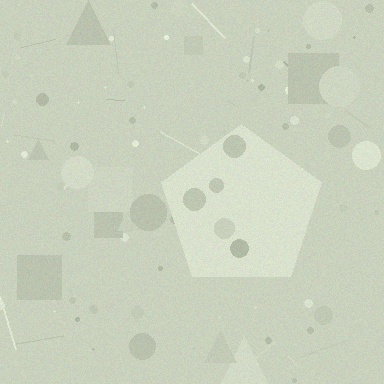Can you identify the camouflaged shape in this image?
The camouflaged shape is a pentagon.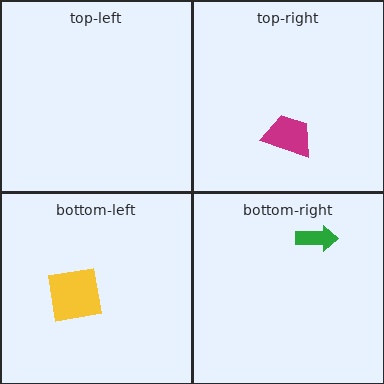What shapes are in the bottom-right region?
The green arrow.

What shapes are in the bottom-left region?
The yellow square.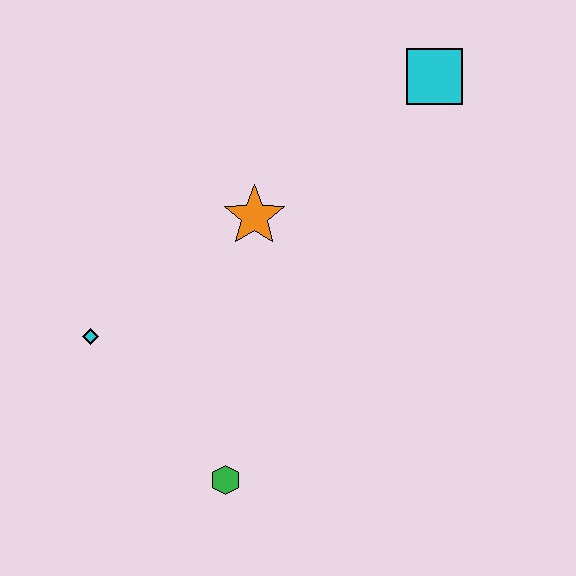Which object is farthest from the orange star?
The green hexagon is farthest from the orange star.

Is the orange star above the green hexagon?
Yes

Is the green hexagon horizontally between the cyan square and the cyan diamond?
Yes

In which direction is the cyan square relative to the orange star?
The cyan square is to the right of the orange star.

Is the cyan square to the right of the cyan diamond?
Yes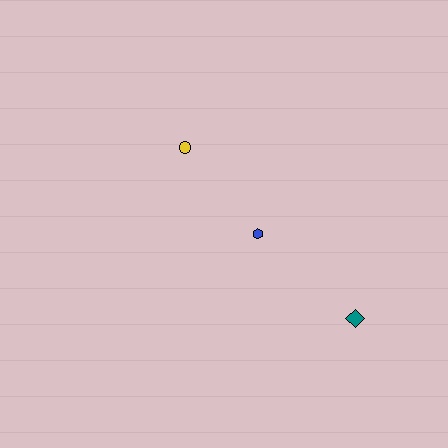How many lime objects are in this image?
There are no lime objects.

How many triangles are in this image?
There are no triangles.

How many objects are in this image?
There are 3 objects.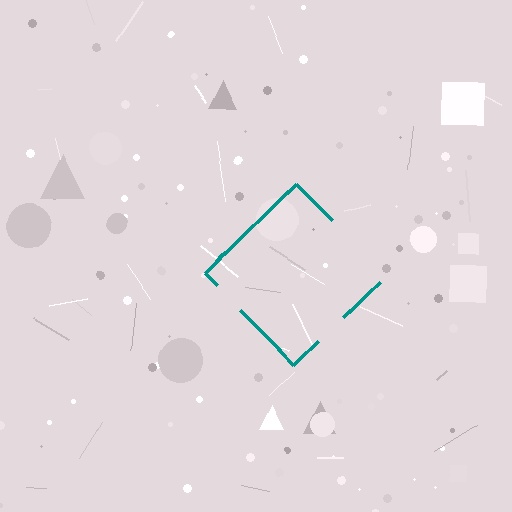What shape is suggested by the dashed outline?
The dashed outline suggests a diamond.